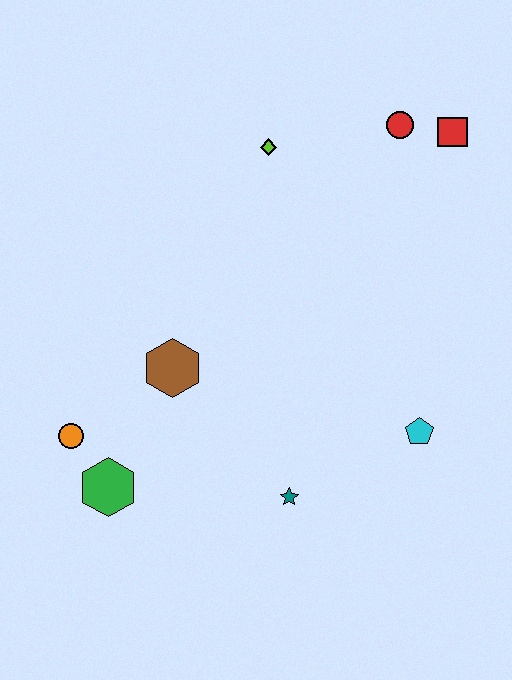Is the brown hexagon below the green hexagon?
No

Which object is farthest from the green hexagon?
The red square is farthest from the green hexagon.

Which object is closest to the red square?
The red circle is closest to the red square.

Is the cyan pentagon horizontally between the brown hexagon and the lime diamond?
No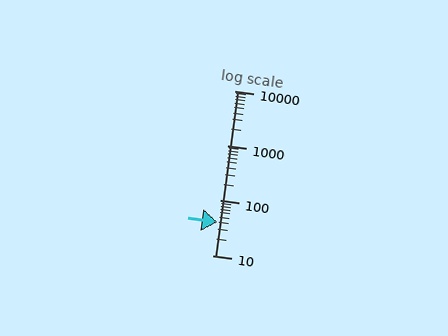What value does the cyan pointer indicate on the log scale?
The pointer indicates approximately 41.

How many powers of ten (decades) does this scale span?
The scale spans 3 decades, from 10 to 10000.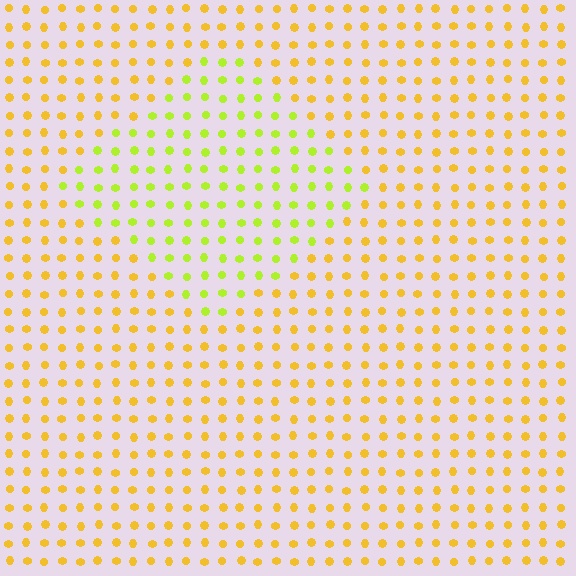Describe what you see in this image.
The image is filled with small yellow elements in a uniform arrangement. A diamond-shaped region is visible where the elements are tinted to a slightly different hue, forming a subtle color boundary.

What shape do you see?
I see a diamond.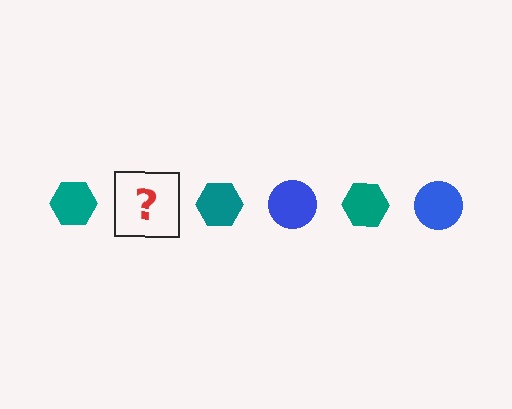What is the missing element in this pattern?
The missing element is a blue circle.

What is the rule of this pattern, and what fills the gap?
The rule is that the pattern alternates between teal hexagon and blue circle. The gap should be filled with a blue circle.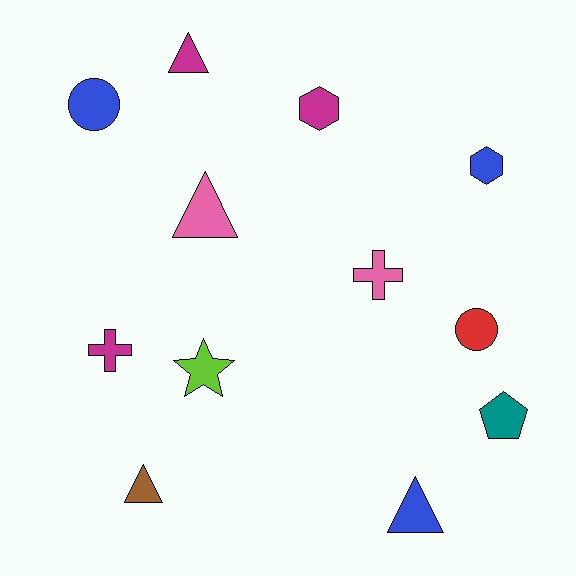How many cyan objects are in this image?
There are no cyan objects.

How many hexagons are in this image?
There are 2 hexagons.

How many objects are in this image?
There are 12 objects.